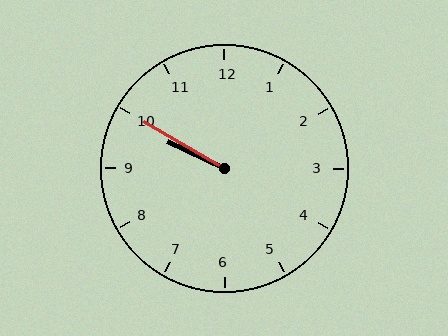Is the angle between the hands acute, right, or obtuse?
It is acute.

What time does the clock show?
9:50.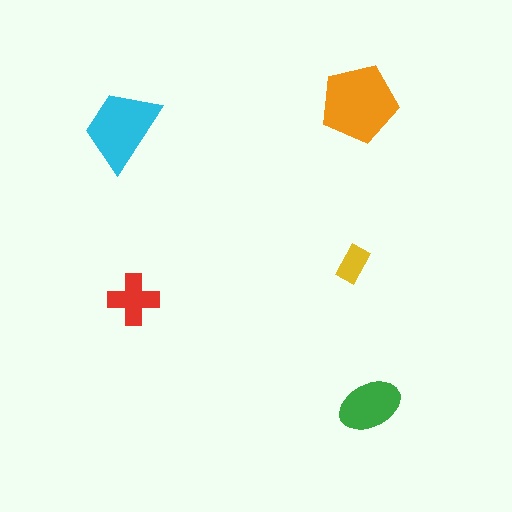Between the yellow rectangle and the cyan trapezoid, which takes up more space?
The cyan trapezoid.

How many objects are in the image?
There are 5 objects in the image.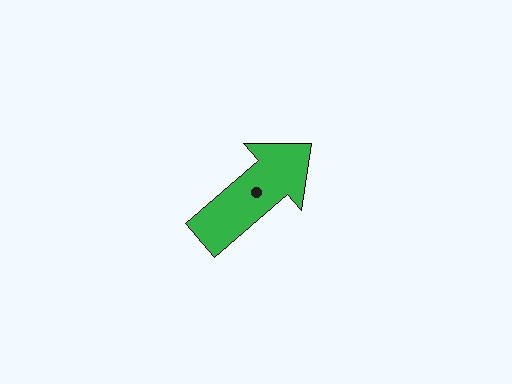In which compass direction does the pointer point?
Northeast.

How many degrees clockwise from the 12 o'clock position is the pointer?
Approximately 49 degrees.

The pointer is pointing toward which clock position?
Roughly 2 o'clock.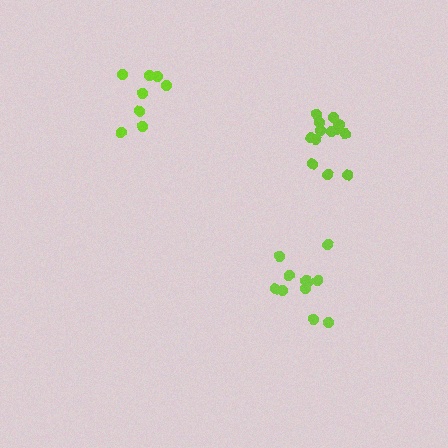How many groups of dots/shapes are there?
There are 3 groups.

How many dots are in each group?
Group 1: 13 dots, Group 2: 11 dots, Group 3: 8 dots (32 total).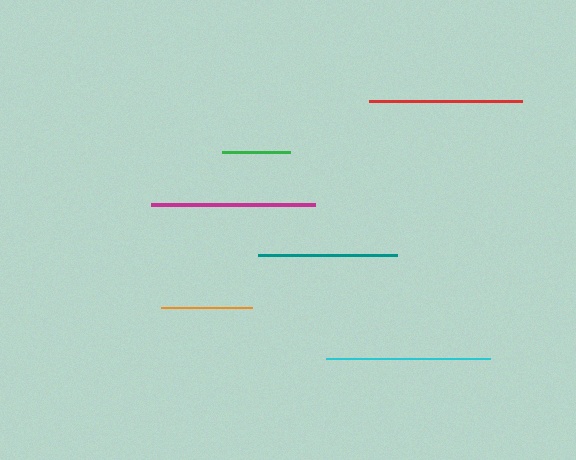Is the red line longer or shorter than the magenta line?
The magenta line is longer than the red line.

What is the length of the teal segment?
The teal segment is approximately 139 pixels long.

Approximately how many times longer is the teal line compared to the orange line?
The teal line is approximately 1.5 times the length of the orange line.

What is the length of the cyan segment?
The cyan segment is approximately 164 pixels long.